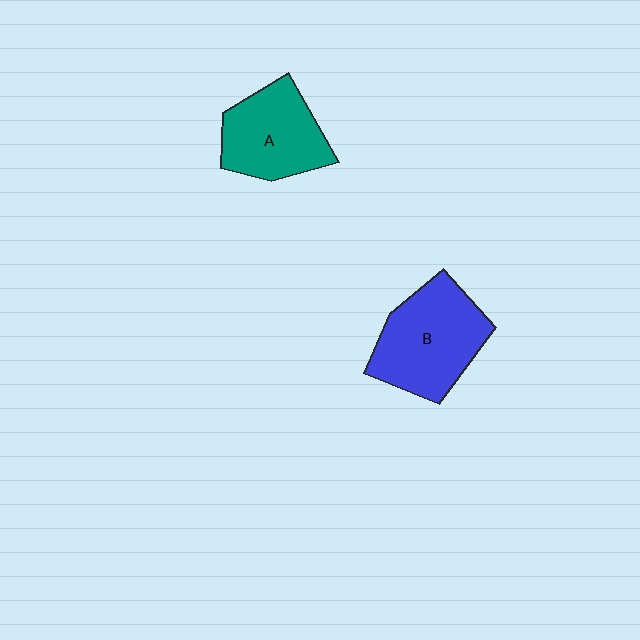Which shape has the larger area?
Shape B (blue).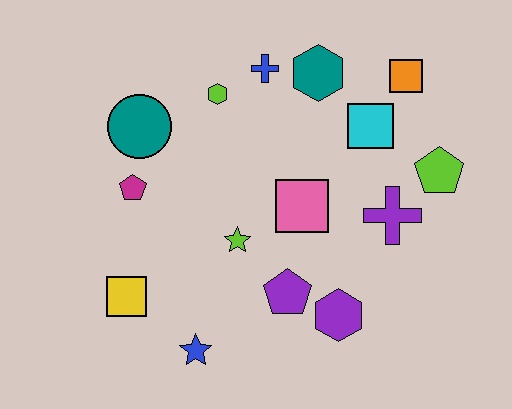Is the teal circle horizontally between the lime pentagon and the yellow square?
Yes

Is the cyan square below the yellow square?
No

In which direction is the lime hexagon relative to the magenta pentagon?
The lime hexagon is above the magenta pentagon.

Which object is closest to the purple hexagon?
The purple pentagon is closest to the purple hexagon.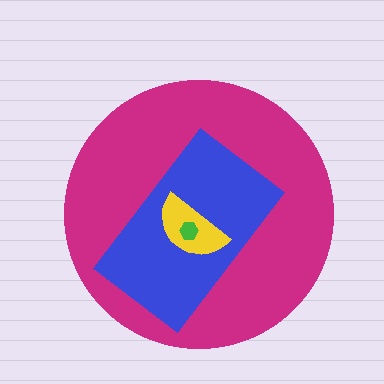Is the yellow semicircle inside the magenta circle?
Yes.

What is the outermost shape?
The magenta circle.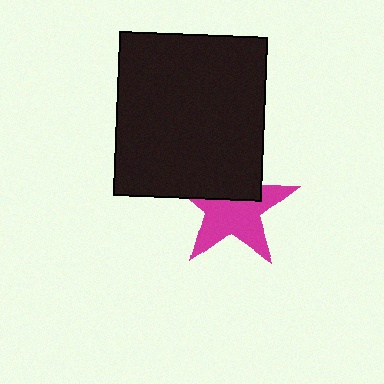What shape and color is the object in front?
The object in front is a black rectangle.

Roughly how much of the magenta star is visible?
About half of it is visible (roughly 60%).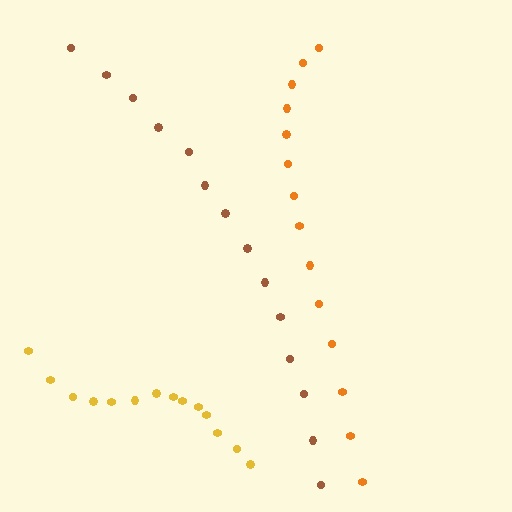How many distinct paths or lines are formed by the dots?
There are 3 distinct paths.